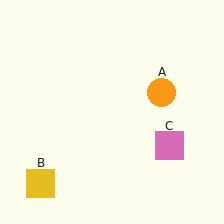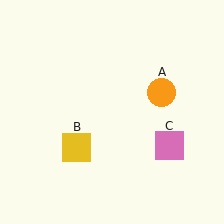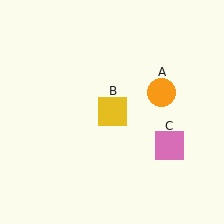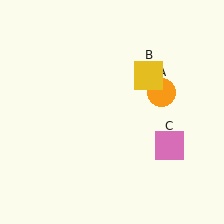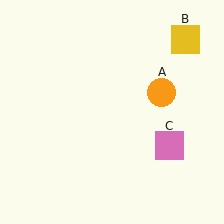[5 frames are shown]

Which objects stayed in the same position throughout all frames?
Orange circle (object A) and pink square (object C) remained stationary.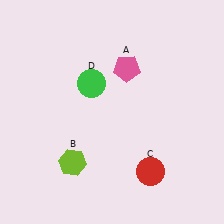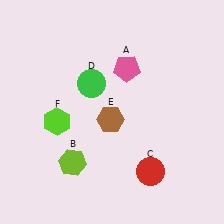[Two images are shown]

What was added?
A brown hexagon (E), a lime hexagon (F) were added in Image 2.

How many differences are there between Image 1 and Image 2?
There are 2 differences between the two images.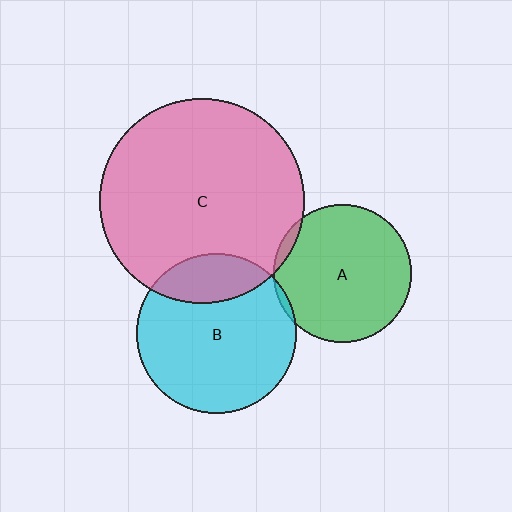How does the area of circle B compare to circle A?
Approximately 1.3 times.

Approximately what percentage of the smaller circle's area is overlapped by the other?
Approximately 20%.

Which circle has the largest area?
Circle C (pink).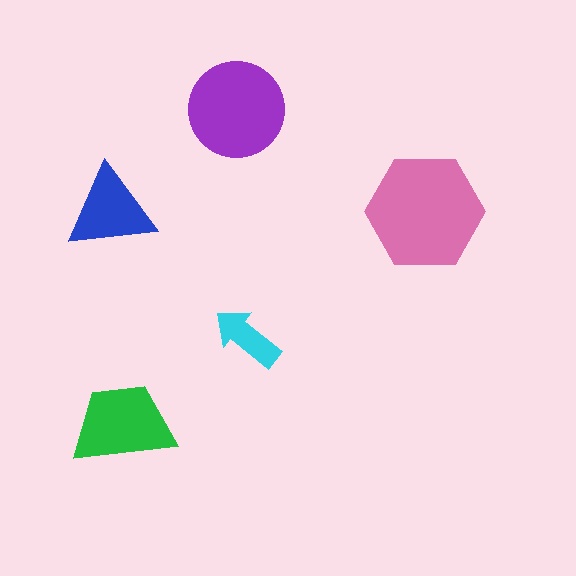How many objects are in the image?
There are 5 objects in the image.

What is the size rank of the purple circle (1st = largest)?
2nd.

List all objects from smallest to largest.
The cyan arrow, the blue triangle, the green trapezoid, the purple circle, the pink hexagon.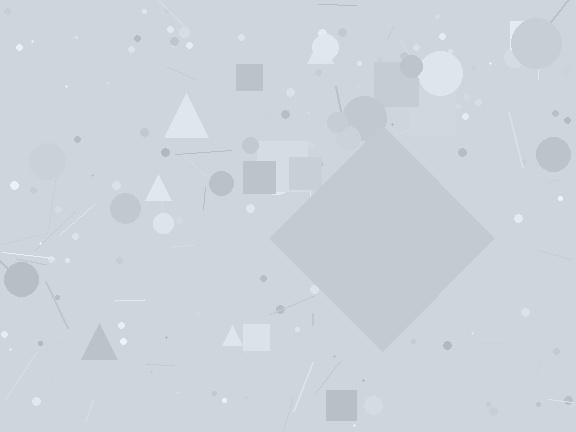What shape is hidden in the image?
A diamond is hidden in the image.